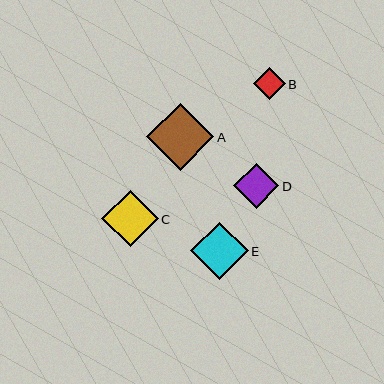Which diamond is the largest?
Diamond A is the largest with a size of approximately 67 pixels.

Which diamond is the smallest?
Diamond B is the smallest with a size of approximately 31 pixels.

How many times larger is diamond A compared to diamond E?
Diamond A is approximately 1.2 times the size of diamond E.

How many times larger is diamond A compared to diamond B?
Diamond A is approximately 2.2 times the size of diamond B.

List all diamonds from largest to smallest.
From largest to smallest: A, E, C, D, B.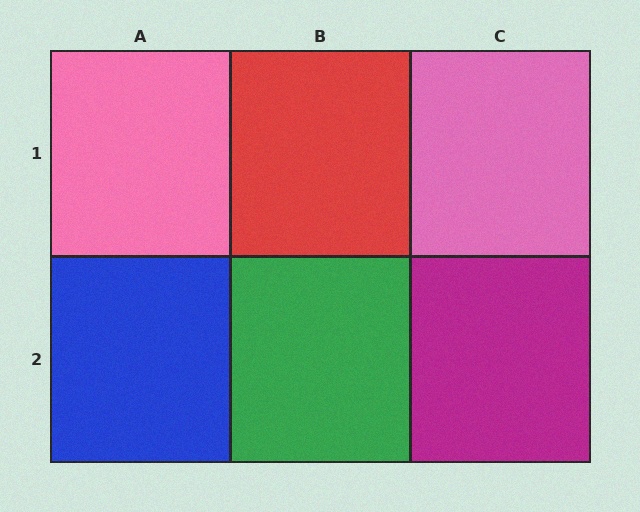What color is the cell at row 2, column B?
Green.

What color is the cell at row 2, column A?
Blue.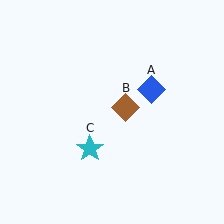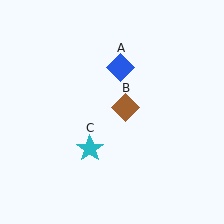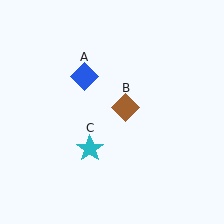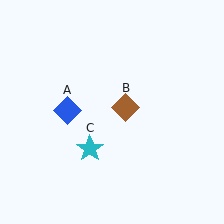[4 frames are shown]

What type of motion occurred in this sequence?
The blue diamond (object A) rotated counterclockwise around the center of the scene.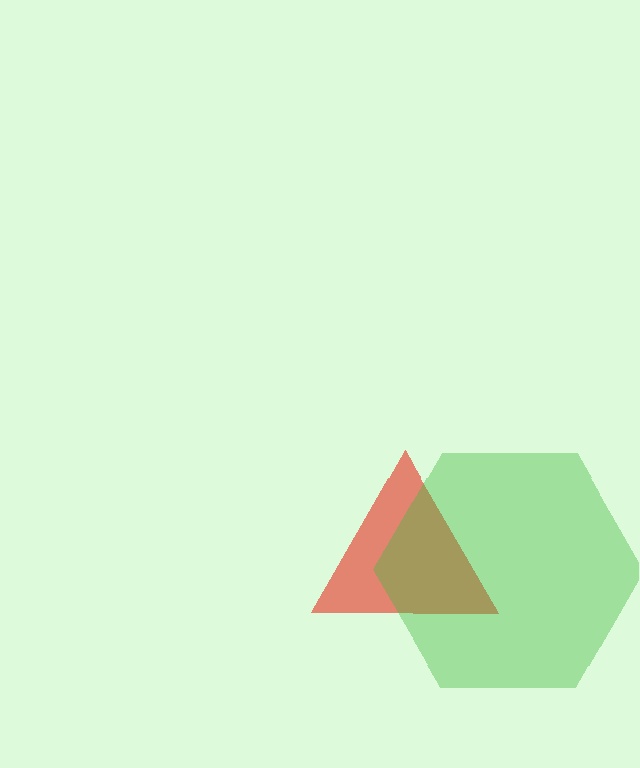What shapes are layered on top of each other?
The layered shapes are: a red triangle, a green hexagon.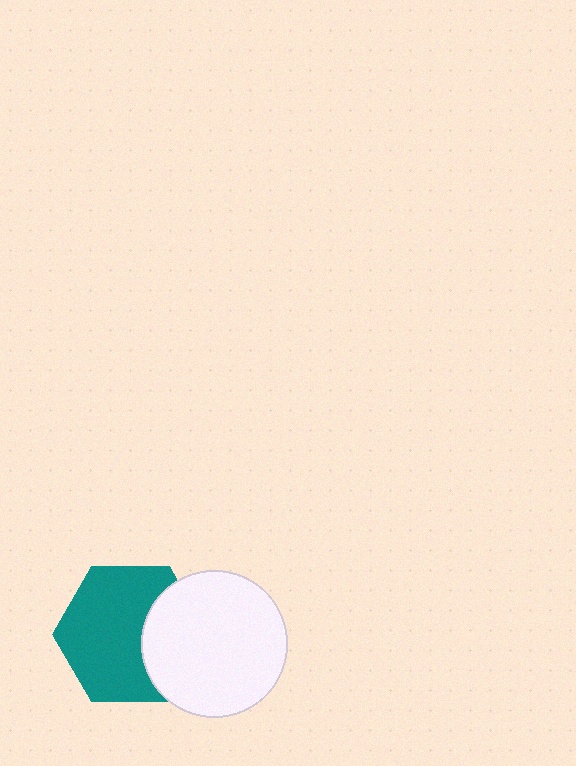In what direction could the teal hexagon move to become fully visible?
The teal hexagon could move left. That would shift it out from behind the white circle entirely.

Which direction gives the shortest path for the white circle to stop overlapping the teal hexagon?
Moving right gives the shortest separation.